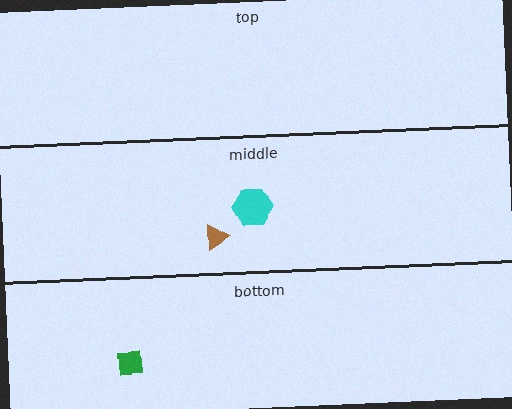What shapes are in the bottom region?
The green square.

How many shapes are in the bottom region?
1.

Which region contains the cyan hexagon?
The middle region.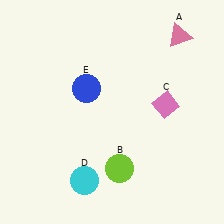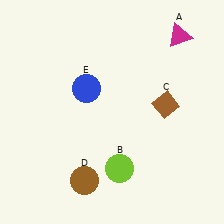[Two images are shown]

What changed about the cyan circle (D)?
In Image 1, D is cyan. In Image 2, it changed to brown.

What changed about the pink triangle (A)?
In Image 1, A is pink. In Image 2, it changed to magenta.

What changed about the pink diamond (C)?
In Image 1, C is pink. In Image 2, it changed to brown.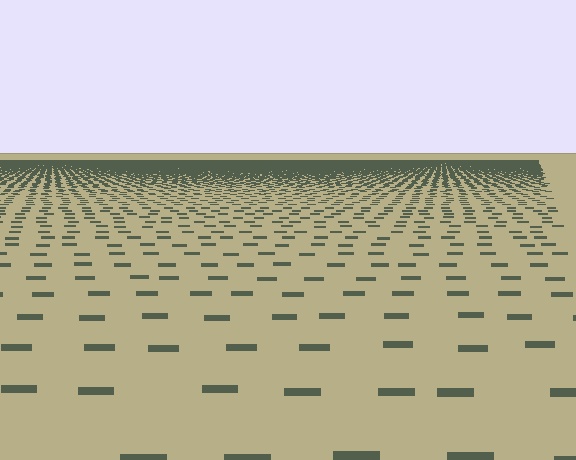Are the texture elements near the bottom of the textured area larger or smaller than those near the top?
Larger. Near the bottom, elements are closer to the viewer and appear at a bigger on-screen size.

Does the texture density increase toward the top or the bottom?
Density increases toward the top.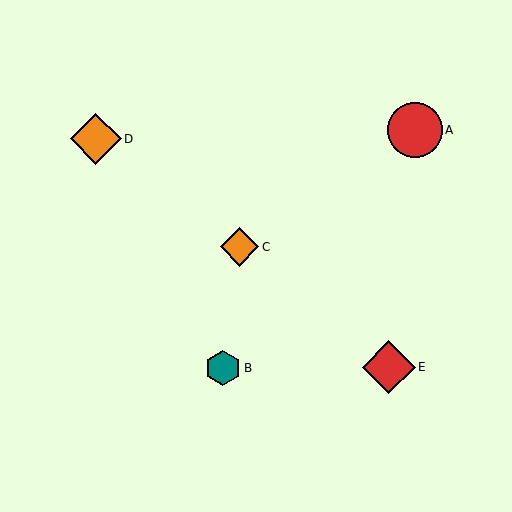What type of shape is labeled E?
Shape E is a red diamond.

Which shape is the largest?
The red circle (labeled A) is the largest.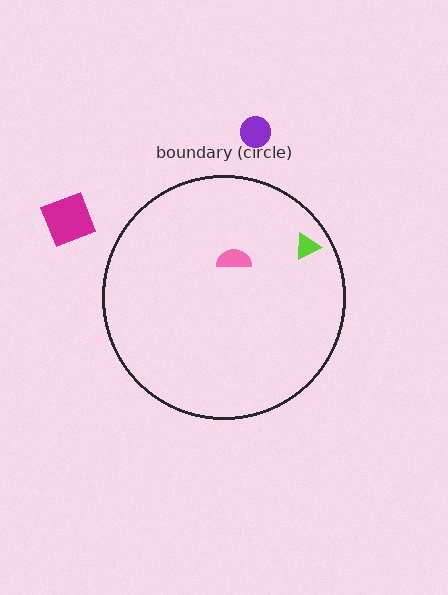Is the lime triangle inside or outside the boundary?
Inside.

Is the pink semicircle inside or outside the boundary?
Inside.